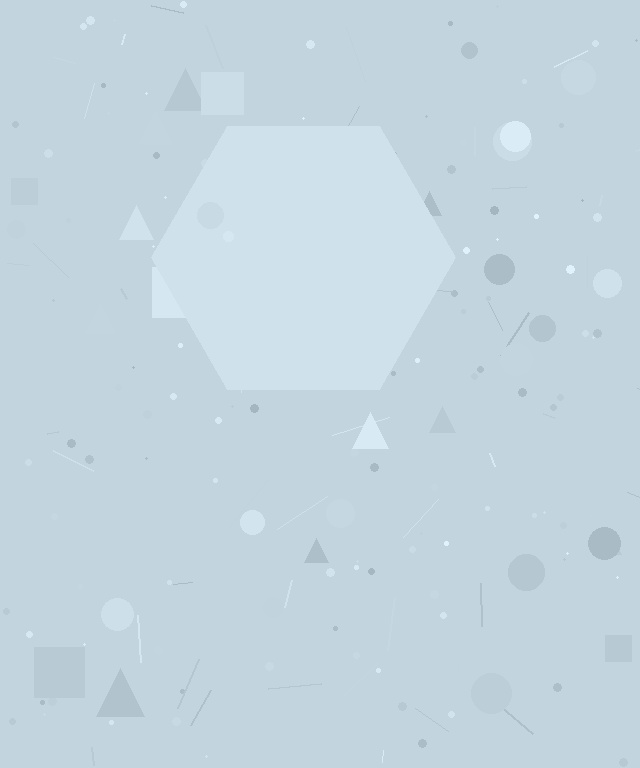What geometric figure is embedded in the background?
A hexagon is embedded in the background.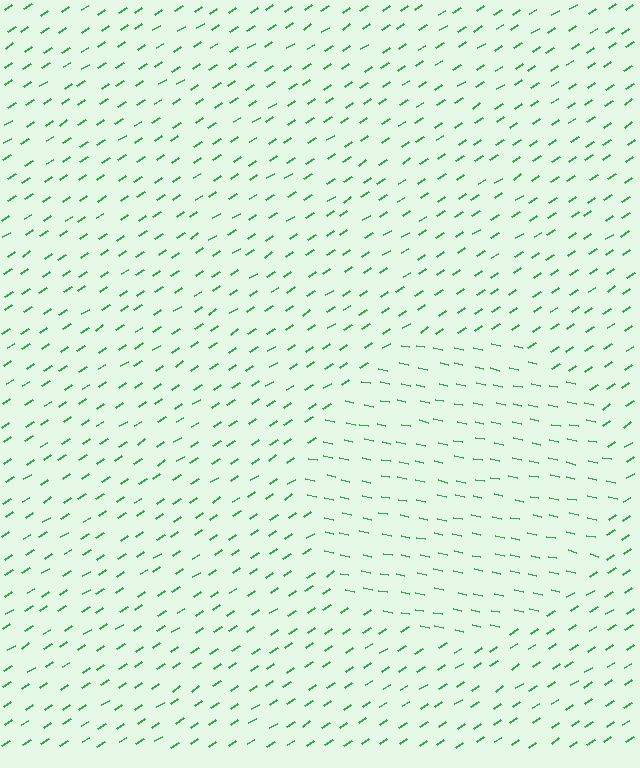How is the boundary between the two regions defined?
The boundary is defined purely by a change in line orientation (approximately 45 degrees difference). All lines are the same color and thickness.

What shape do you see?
I see a circle.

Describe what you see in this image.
The image is filled with small green line segments. A circle region in the image has lines oriented differently from the surrounding lines, creating a visible texture boundary.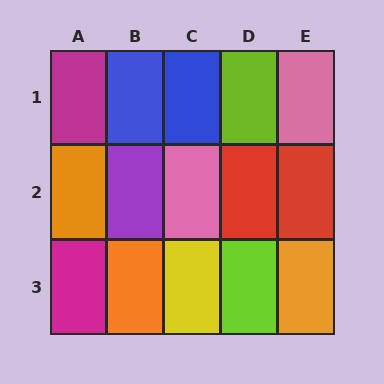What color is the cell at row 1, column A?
Magenta.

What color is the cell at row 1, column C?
Blue.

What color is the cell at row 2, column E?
Red.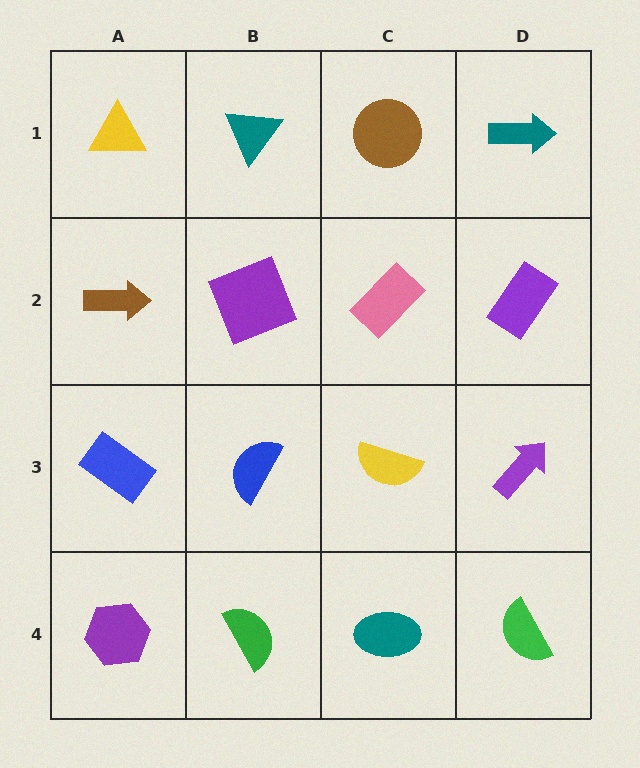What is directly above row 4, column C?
A yellow semicircle.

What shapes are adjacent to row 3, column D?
A purple rectangle (row 2, column D), a green semicircle (row 4, column D), a yellow semicircle (row 3, column C).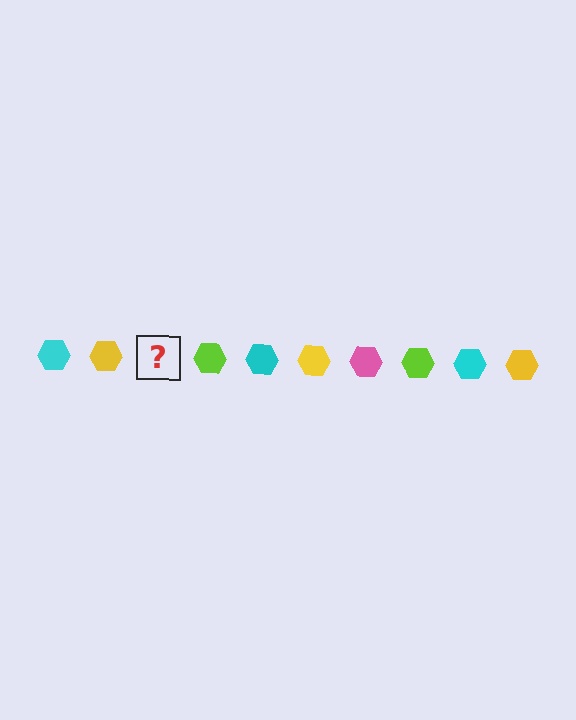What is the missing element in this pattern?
The missing element is a pink hexagon.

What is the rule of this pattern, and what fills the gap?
The rule is that the pattern cycles through cyan, yellow, pink, lime hexagons. The gap should be filled with a pink hexagon.